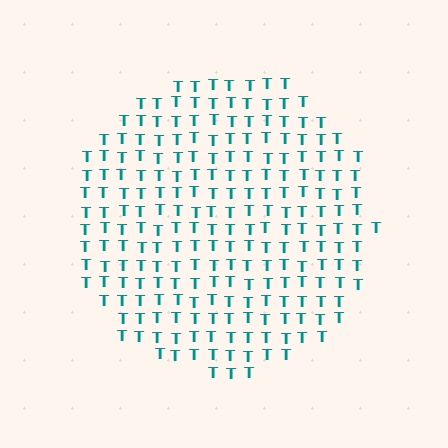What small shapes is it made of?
It is made of small letter T's.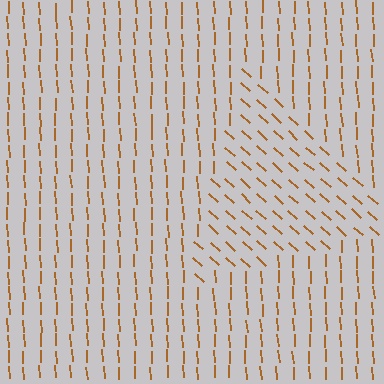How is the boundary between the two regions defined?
The boundary is defined purely by a change in line orientation (approximately 45 degrees difference). All lines are the same color and thickness.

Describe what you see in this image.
The image is filled with small brown line segments. A triangle region in the image has lines oriented differently from the surrounding lines, creating a visible texture boundary.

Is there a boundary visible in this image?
Yes, there is a texture boundary formed by a change in line orientation.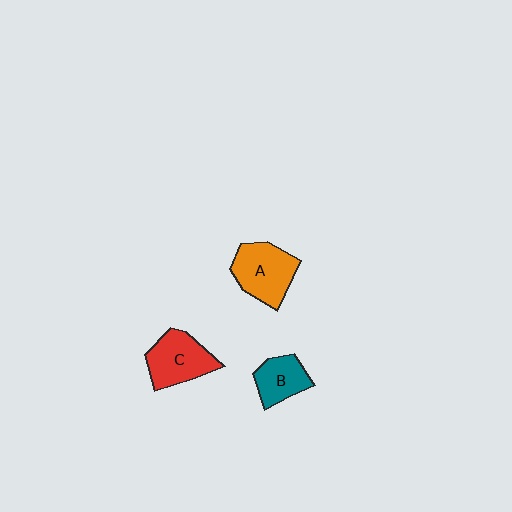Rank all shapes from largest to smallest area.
From largest to smallest: A (orange), C (red), B (teal).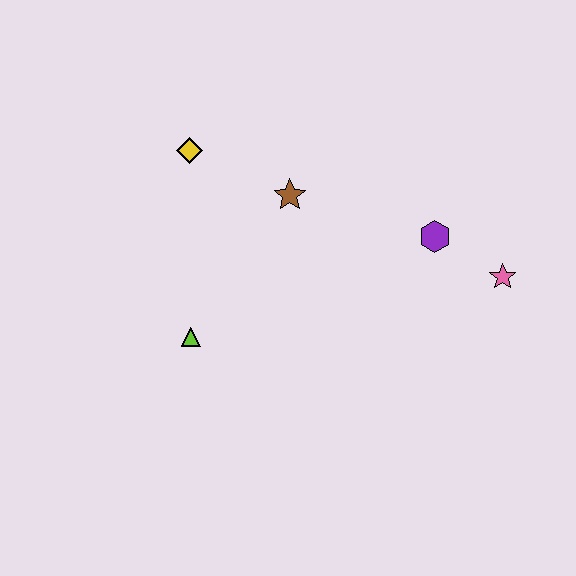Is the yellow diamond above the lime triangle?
Yes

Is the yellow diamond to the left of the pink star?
Yes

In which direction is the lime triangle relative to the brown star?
The lime triangle is below the brown star.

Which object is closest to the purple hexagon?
The pink star is closest to the purple hexagon.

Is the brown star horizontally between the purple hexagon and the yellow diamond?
Yes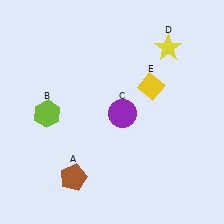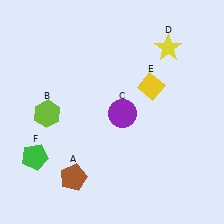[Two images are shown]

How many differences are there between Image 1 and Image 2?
There is 1 difference between the two images.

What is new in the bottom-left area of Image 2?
A green pentagon (F) was added in the bottom-left area of Image 2.